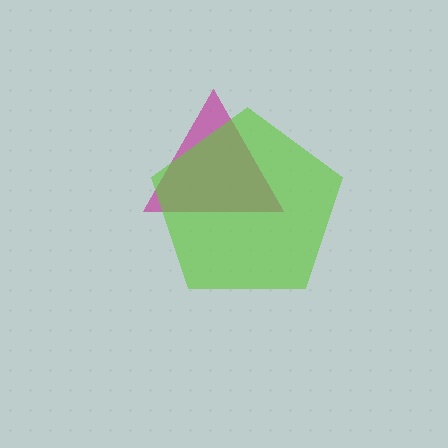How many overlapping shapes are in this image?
There are 2 overlapping shapes in the image.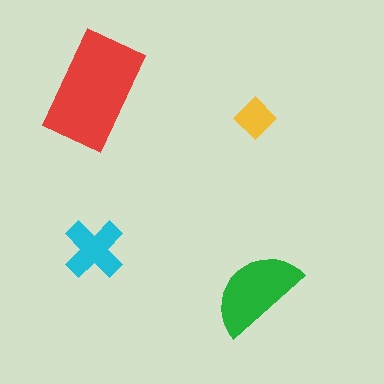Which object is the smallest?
The yellow diamond.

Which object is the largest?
The red rectangle.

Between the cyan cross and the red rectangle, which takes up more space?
The red rectangle.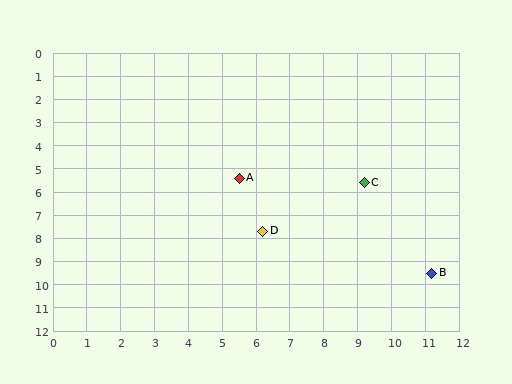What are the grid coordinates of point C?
Point C is at approximately (9.2, 5.6).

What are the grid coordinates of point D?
Point D is at approximately (6.2, 7.7).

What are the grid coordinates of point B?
Point B is at approximately (11.2, 9.5).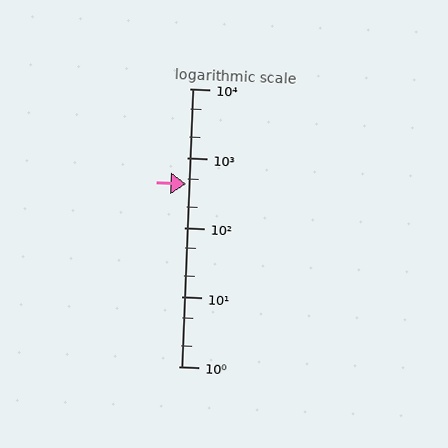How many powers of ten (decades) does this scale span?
The scale spans 4 decades, from 1 to 10000.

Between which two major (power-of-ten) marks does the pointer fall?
The pointer is between 100 and 1000.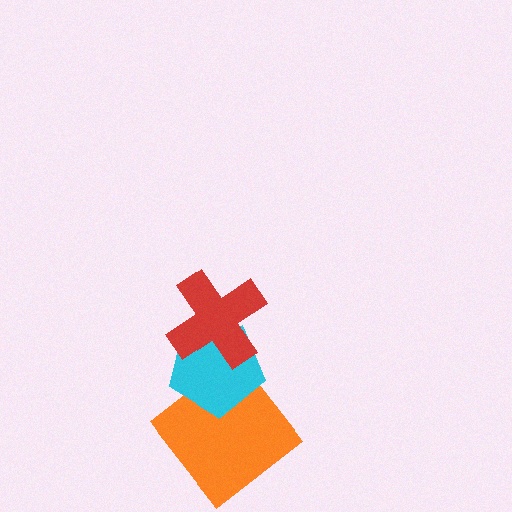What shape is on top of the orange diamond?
The cyan pentagon is on top of the orange diamond.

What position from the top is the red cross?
The red cross is 1st from the top.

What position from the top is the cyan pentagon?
The cyan pentagon is 2nd from the top.